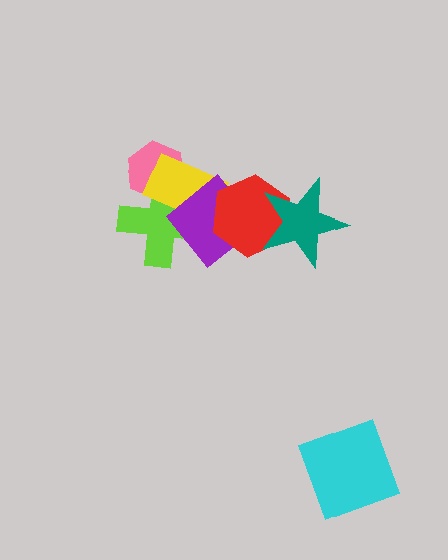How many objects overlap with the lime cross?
3 objects overlap with the lime cross.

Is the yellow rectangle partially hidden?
Yes, it is partially covered by another shape.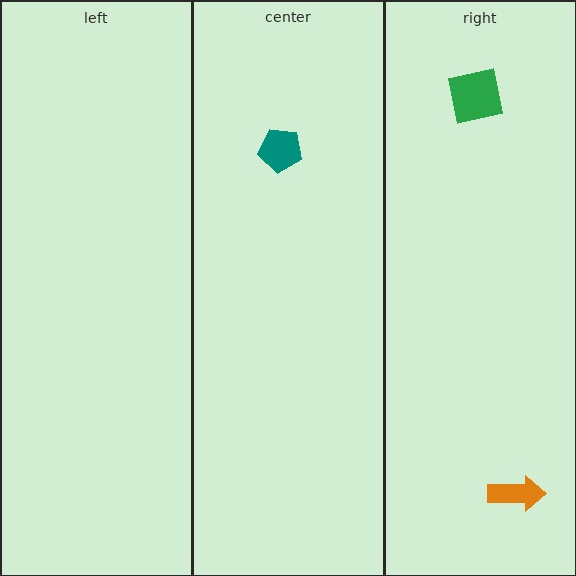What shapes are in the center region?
The teal pentagon.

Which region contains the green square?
The right region.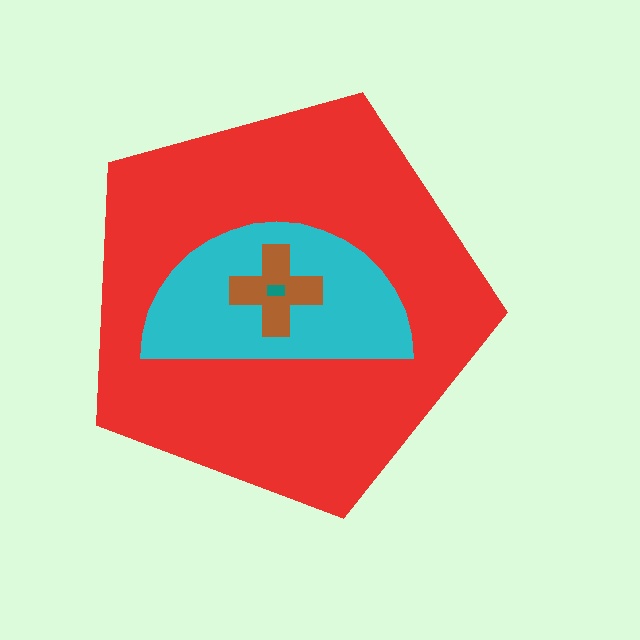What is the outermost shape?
The red pentagon.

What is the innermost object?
The teal rectangle.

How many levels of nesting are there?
4.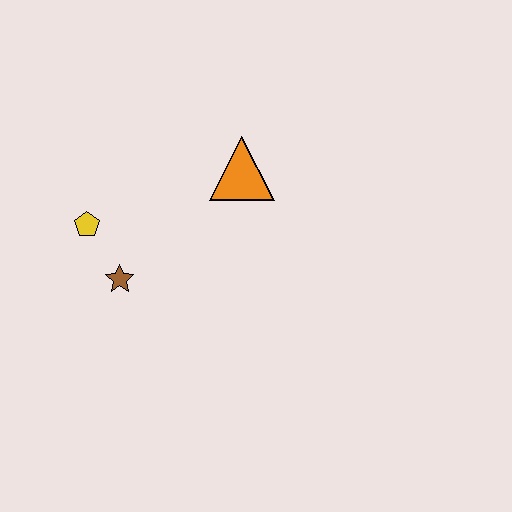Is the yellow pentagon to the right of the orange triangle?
No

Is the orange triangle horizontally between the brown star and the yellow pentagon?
No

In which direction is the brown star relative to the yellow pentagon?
The brown star is below the yellow pentagon.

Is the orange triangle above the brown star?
Yes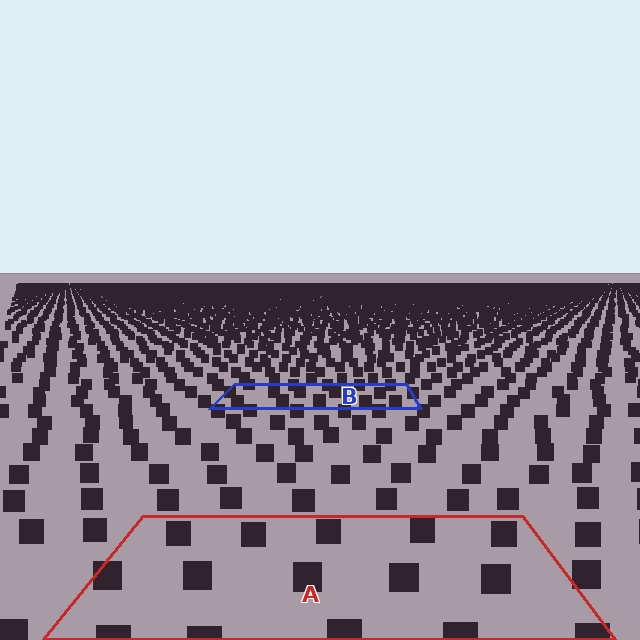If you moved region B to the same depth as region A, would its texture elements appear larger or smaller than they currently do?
They would appear larger. At a closer depth, the same texture elements are projected at a bigger on-screen size.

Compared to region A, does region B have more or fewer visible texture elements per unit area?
Region B has more texture elements per unit area — they are packed more densely because it is farther away.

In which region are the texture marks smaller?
The texture marks are smaller in region B, because it is farther away.